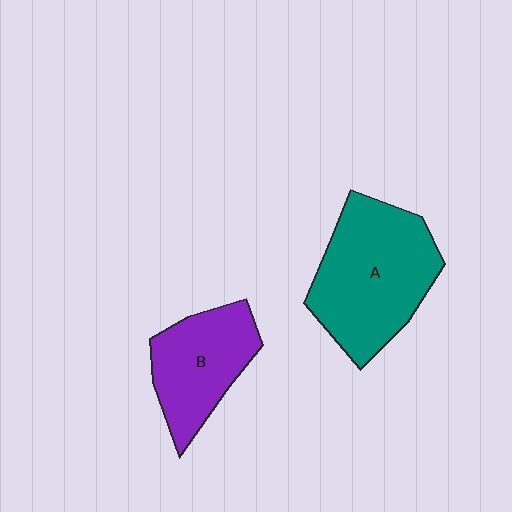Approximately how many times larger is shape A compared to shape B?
Approximately 1.5 times.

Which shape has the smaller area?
Shape B (purple).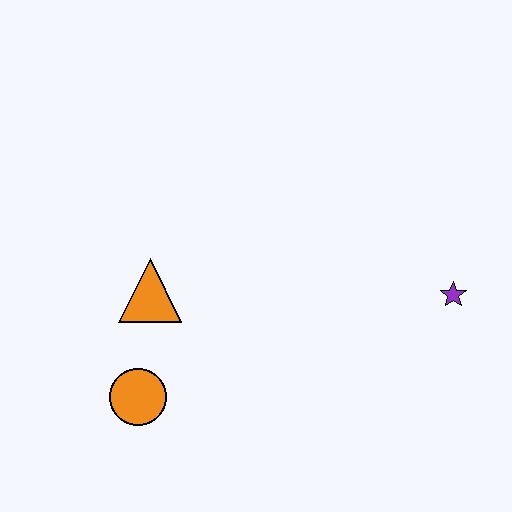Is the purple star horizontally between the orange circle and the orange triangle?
No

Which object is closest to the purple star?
The orange triangle is closest to the purple star.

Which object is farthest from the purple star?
The orange circle is farthest from the purple star.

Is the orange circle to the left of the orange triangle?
Yes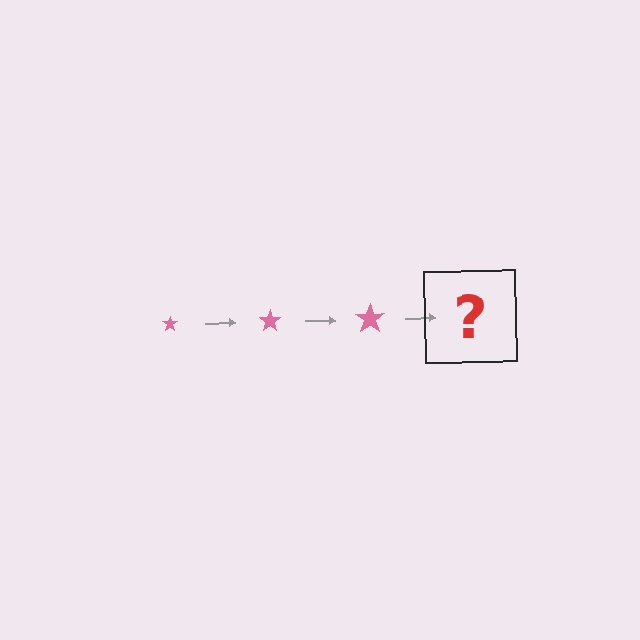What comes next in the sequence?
The next element should be a pink star, larger than the previous one.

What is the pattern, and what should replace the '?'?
The pattern is that the star gets progressively larger each step. The '?' should be a pink star, larger than the previous one.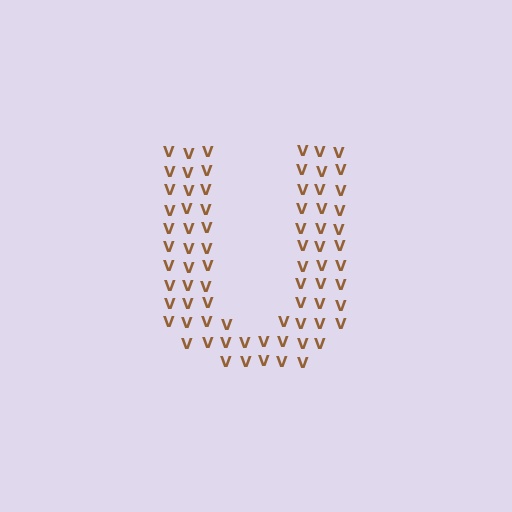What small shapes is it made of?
It is made of small letter V's.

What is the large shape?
The large shape is the letter U.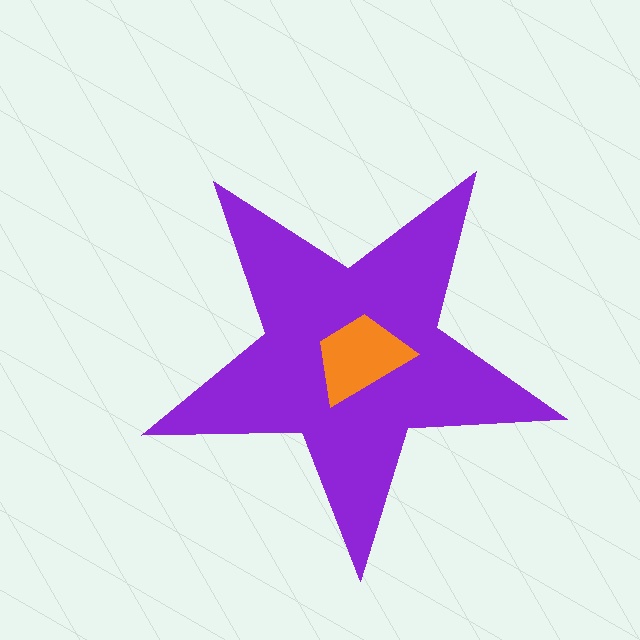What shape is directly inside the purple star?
The orange trapezoid.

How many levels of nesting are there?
2.